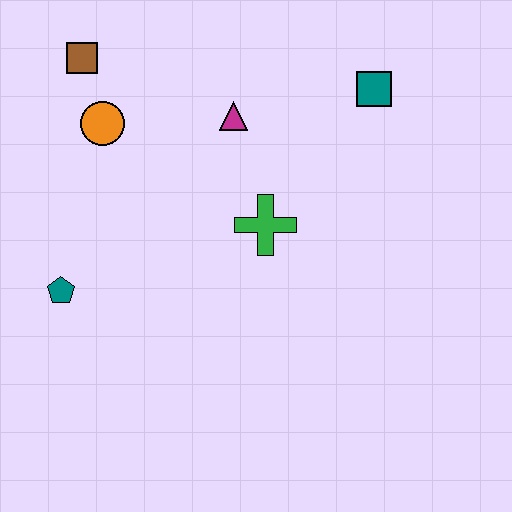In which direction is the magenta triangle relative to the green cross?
The magenta triangle is above the green cross.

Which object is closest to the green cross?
The magenta triangle is closest to the green cross.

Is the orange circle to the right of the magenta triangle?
No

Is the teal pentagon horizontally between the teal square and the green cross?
No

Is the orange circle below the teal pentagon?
No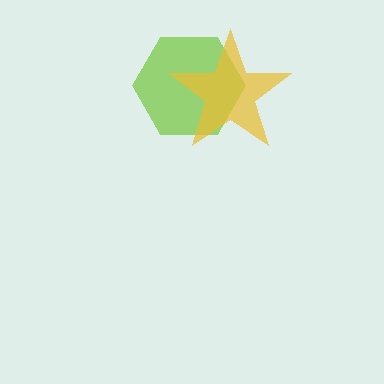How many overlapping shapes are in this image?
There are 2 overlapping shapes in the image.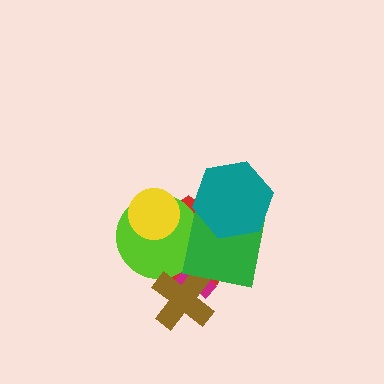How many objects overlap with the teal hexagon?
2 objects overlap with the teal hexagon.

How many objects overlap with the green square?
4 objects overlap with the green square.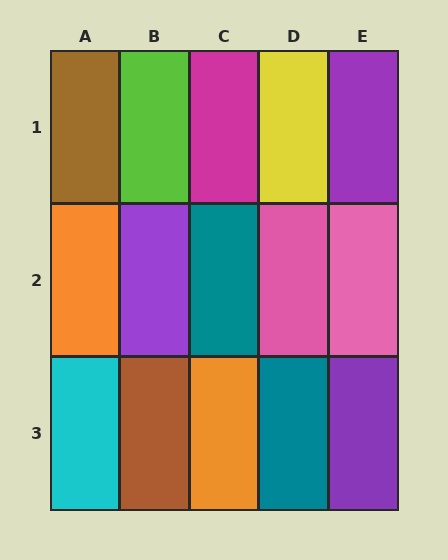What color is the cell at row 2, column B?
Purple.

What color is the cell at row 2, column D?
Pink.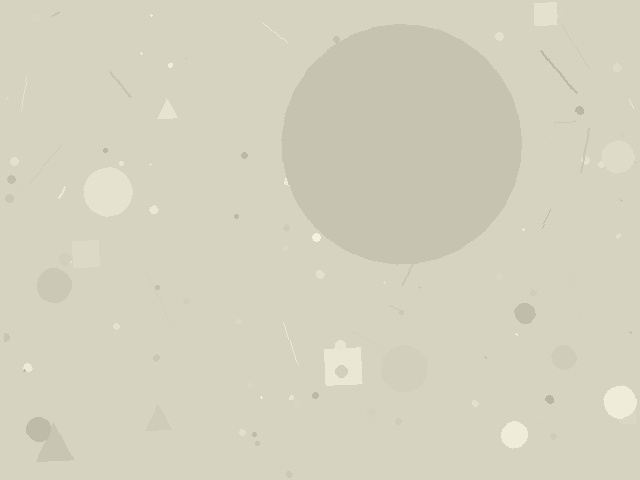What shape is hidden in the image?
A circle is hidden in the image.